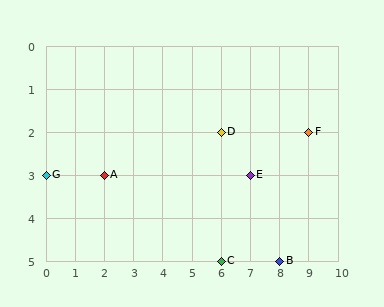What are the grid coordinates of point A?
Point A is at grid coordinates (2, 3).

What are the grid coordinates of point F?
Point F is at grid coordinates (9, 2).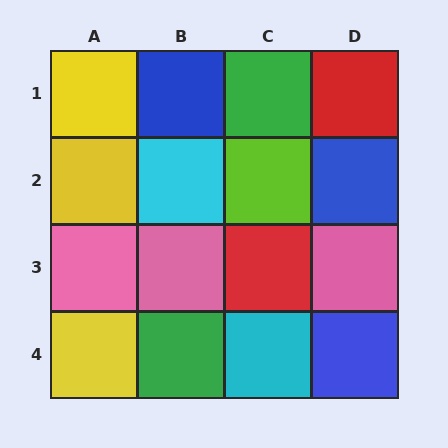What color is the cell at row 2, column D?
Blue.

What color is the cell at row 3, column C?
Red.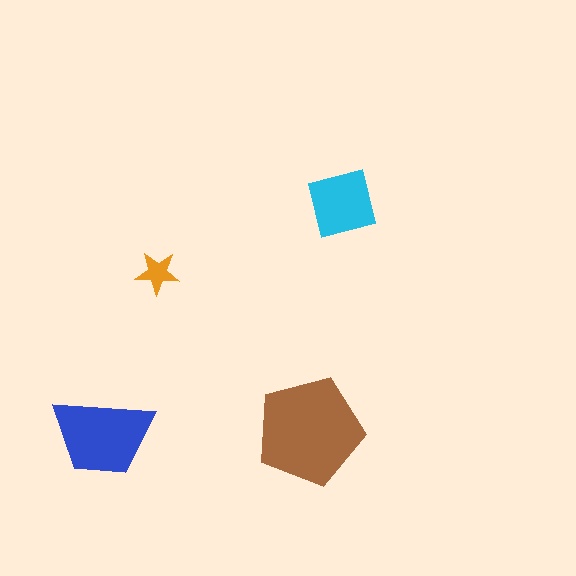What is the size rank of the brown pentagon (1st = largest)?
1st.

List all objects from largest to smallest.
The brown pentagon, the blue trapezoid, the cyan square, the orange star.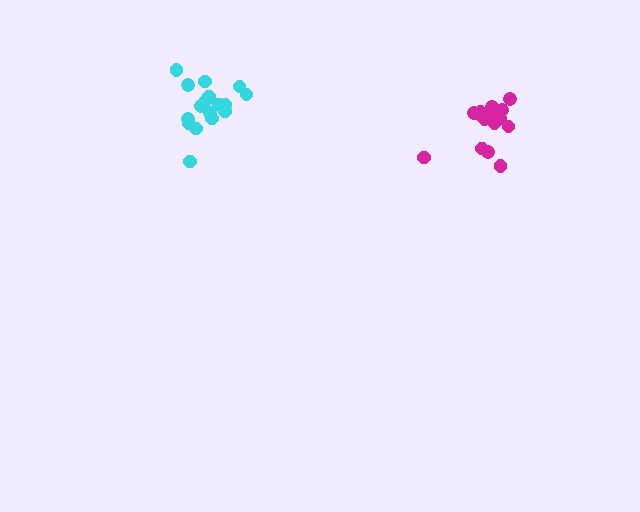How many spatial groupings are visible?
There are 2 spatial groupings.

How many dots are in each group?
Group 1: 17 dots, Group 2: 17 dots (34 total).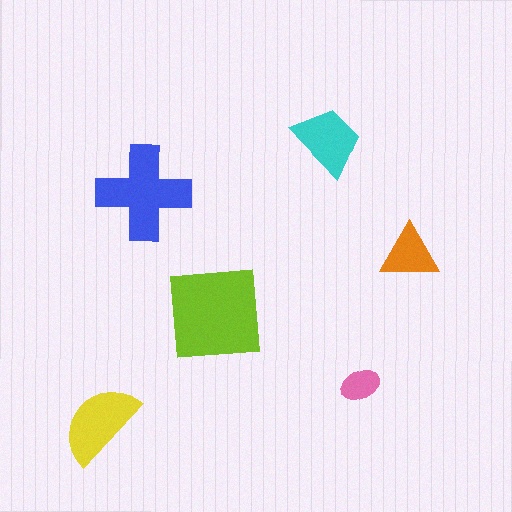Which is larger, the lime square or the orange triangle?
The lime square.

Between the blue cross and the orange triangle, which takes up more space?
The blue cross.